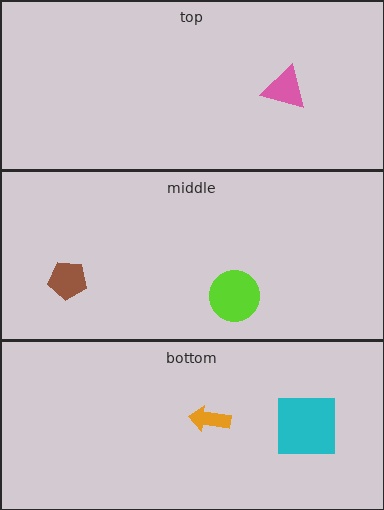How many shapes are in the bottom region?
2.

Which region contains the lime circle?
The middle region.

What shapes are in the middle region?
The brown pentagon, the lime circle.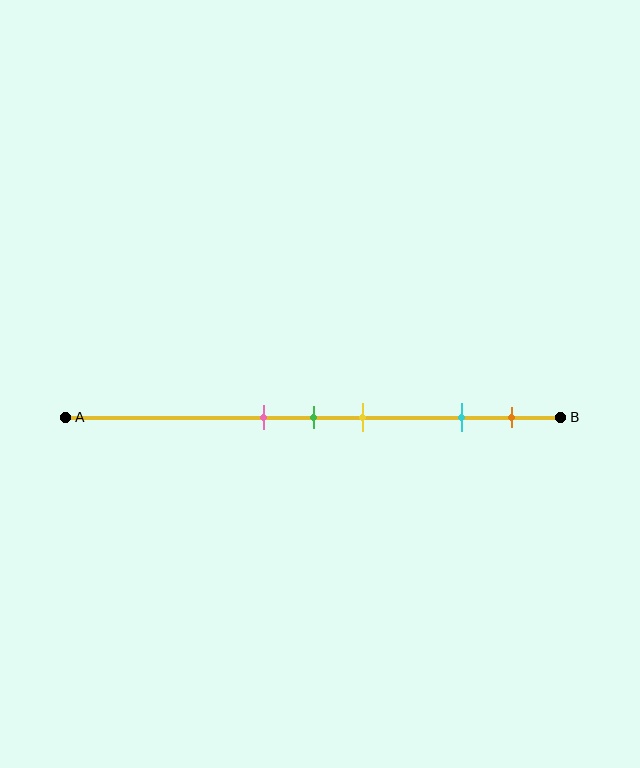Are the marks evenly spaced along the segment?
No, the marks are not evenly spaced.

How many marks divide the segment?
There are 5 marks dividing the segment.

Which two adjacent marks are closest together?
The pink and green marks are the closest adjacent pair.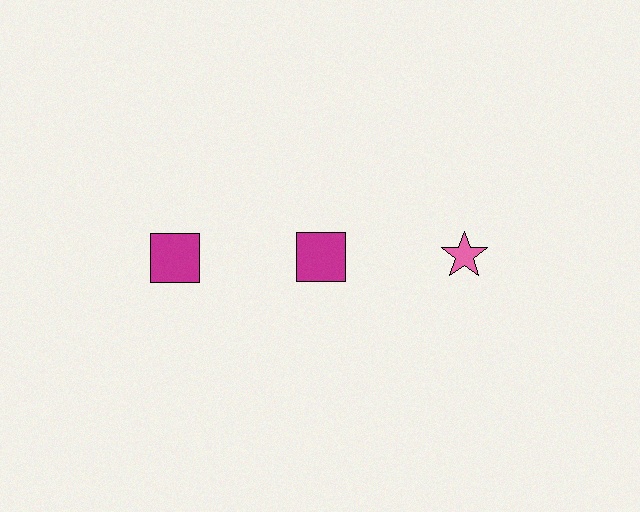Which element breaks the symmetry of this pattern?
The pink star in the top row, center column breaks the symmetry. All other shapes are magenta squares.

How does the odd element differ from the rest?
It differs in both color (pink instead of magenta) and shape (star instead of square).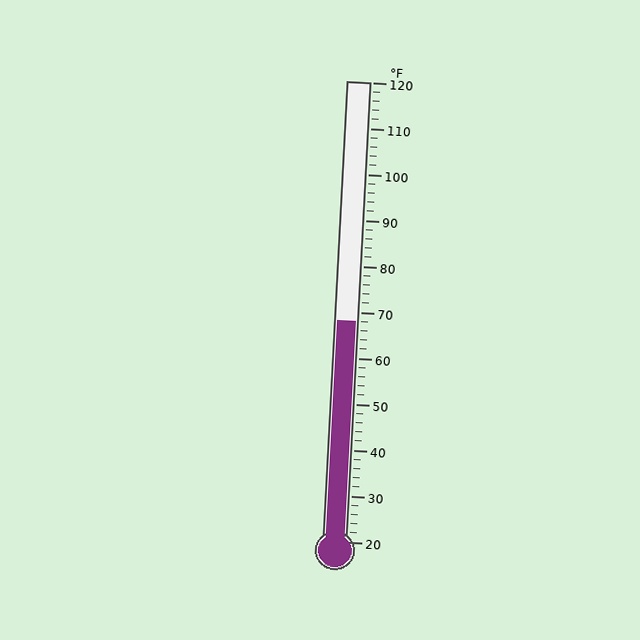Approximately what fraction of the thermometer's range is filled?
The thermometer is filled to approximately 50% of its range.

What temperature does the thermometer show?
The thermometer shows approximately 68°F.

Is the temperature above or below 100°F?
The temperature is below 100°F.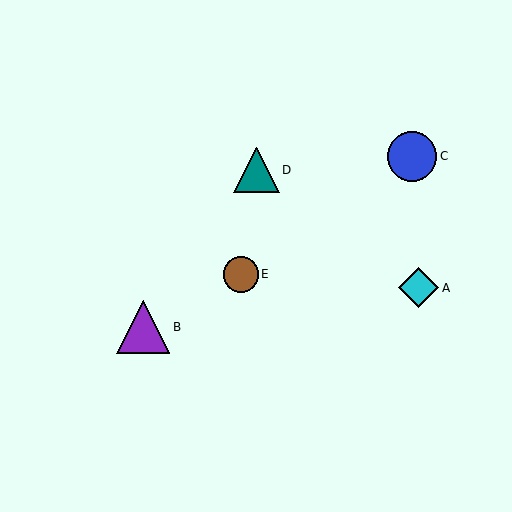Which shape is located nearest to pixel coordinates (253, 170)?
The teal triangle (labeled D) at (256, 170) is nearest to that location.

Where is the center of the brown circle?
The center of the brown circle is at (241, 274).